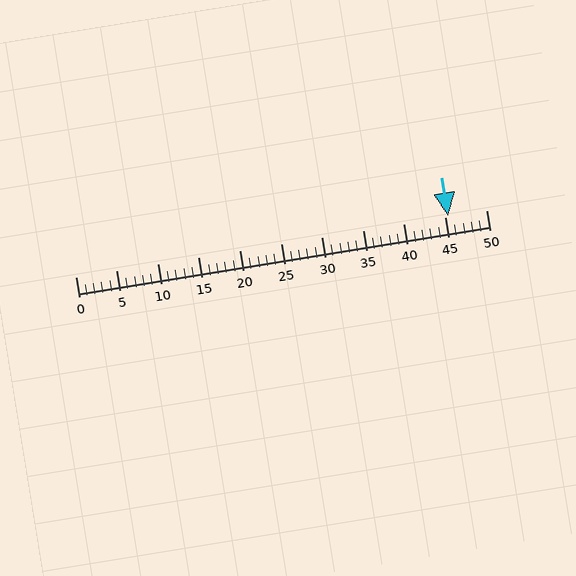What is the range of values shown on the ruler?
The ruler shows values from 0 to 50.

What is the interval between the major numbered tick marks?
The major tick marks are spaced 5 units apart.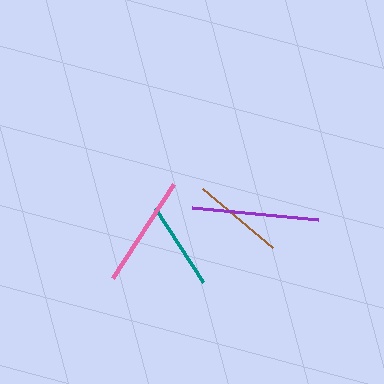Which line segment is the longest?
The purple line is the longest at approximately 127 pixels.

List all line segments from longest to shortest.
From longest to shortest: purple, pink, brown, teal.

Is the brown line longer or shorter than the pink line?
The pink line is longer than the brown line.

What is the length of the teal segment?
The teal segment is approximately 88 pixels long.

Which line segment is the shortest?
The teal line is the shortest at approximately 88 pixels.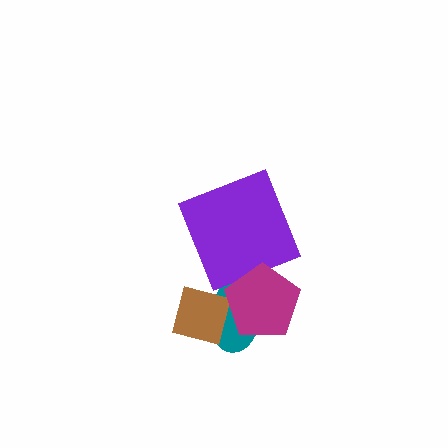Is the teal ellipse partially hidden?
Yes, it is partially covered by another shape.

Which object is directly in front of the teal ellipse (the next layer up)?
The brown diamond is directly in front of the teal ellipse.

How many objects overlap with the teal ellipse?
2 objects overlap with the teal ellipse.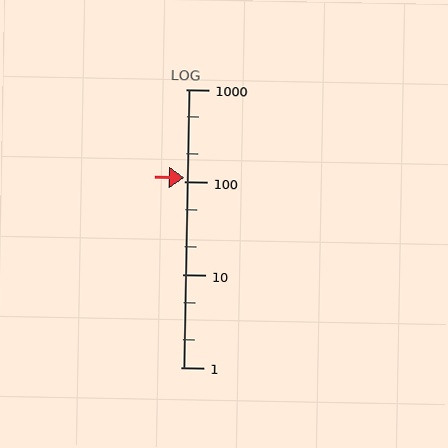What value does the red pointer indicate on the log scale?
The pointer indicates approximately 110.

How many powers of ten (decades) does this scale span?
The scale spans 3 decades, from 1 to 1000.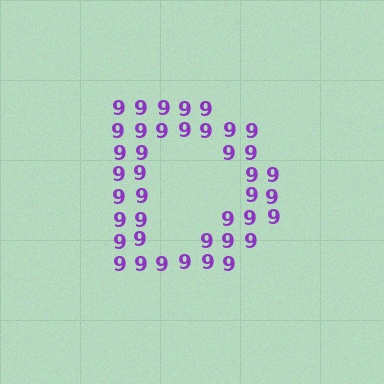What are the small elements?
The small elements are digit 9's.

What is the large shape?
The large shape is the letter D.